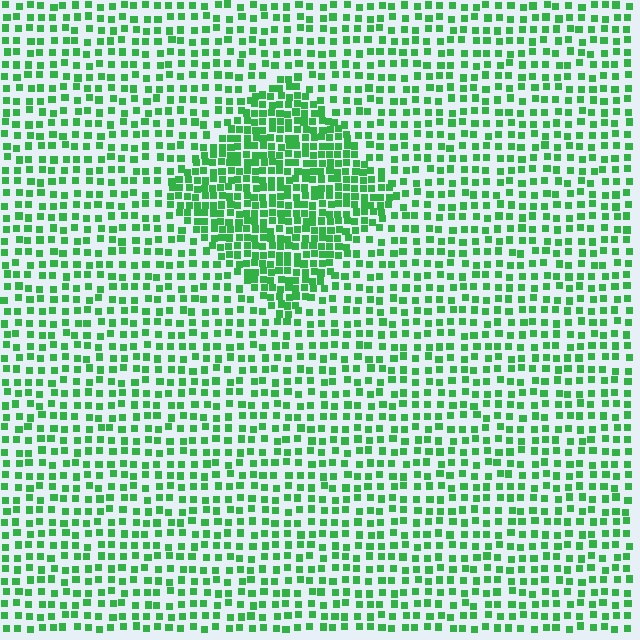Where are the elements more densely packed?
The elements are more densely packed inside the diamond boundary.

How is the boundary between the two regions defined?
The boundary is defined by a change in element density (approximately 2.0x ratio). All elements are the same color, size, and shape.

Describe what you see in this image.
The image contains small green elements arranged at two different densities. A diamond-shaped region is visible where the elements are more densely packed than the surrounding area.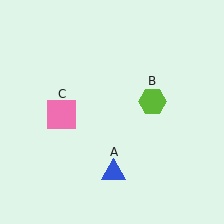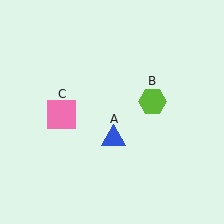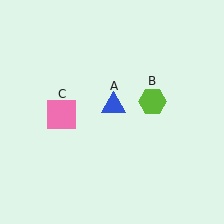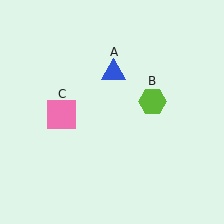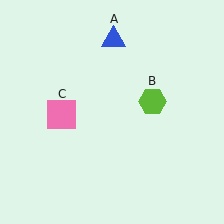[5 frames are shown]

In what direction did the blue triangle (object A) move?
The blue triangle (object A) moved up.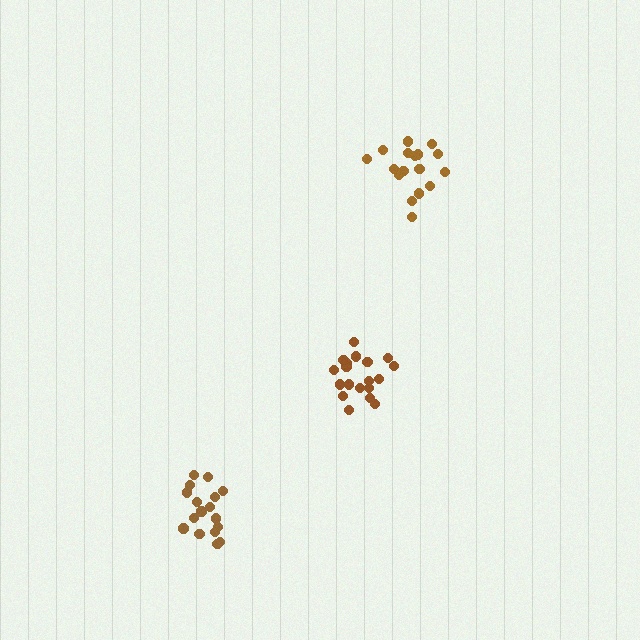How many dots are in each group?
Group 1: 19 dots, Group 2: 17 dots, Group 3: 17 dots (53 total).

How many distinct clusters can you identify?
There are 3 distinct clusters.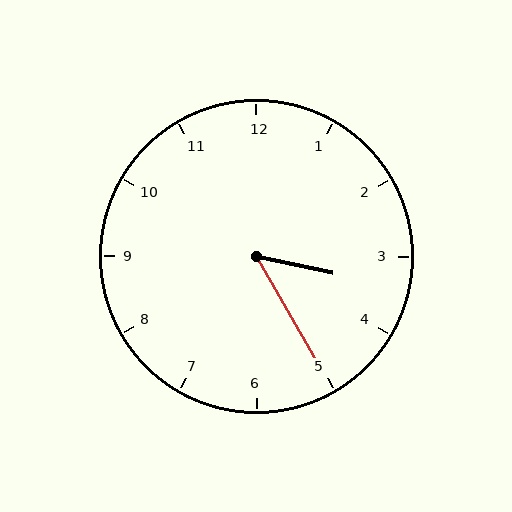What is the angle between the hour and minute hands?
Approximately 48 degrees.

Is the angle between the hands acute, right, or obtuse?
It is acute.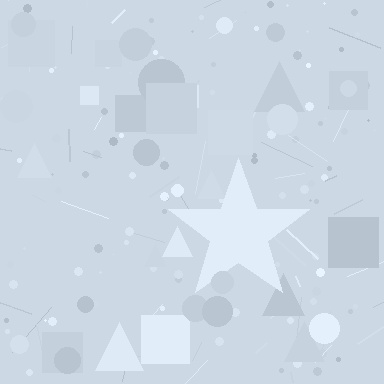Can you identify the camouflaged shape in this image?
The camouflaged shape is a star.